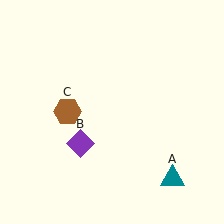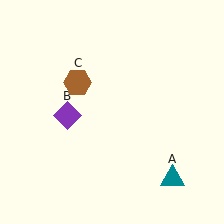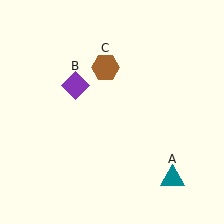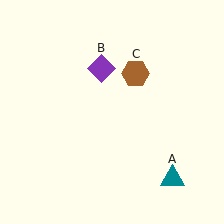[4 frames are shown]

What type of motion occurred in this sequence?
The purple diamond (object B), brown hexagon (object C) rotated clockwise around the center of the scene.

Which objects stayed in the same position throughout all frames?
Teal triangle (object A) remained stationary.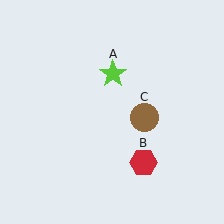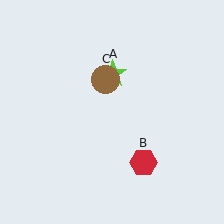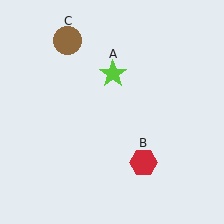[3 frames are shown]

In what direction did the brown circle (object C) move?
The brown circle (object C) moved up and to the left.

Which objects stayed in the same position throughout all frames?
Lime star (object A) and red hexagon (object B) remained stationary.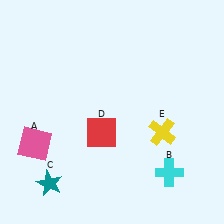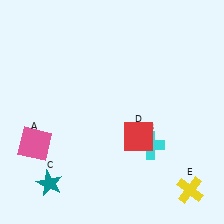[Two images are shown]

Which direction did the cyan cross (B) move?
The cyan cross (B) moved up.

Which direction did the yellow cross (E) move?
The yellow cross (E) moved down.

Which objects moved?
The objects that moved are: the cyan cross (B), the red square (D), the yellow cross (E).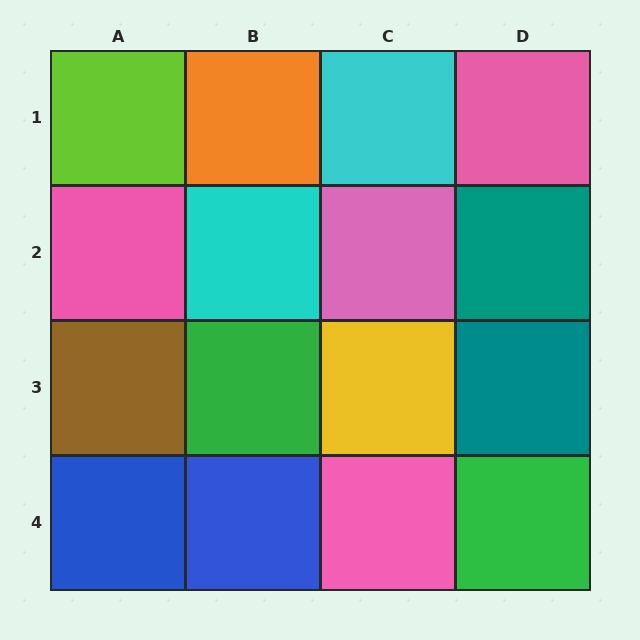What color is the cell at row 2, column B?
Cyan.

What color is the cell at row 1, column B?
Orange.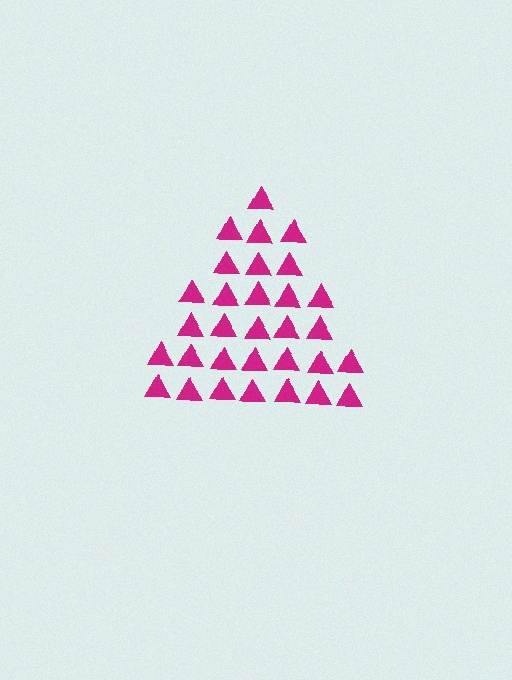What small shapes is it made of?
It is made of small triangles.